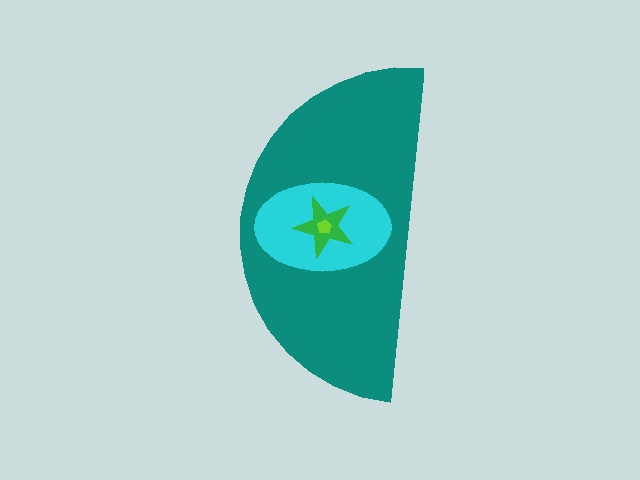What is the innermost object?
The lime pentagon.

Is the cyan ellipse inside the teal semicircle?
Yes.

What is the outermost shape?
The teal semicircle.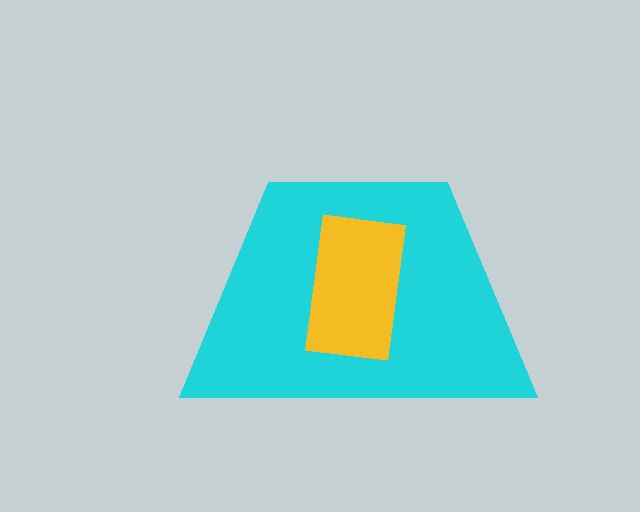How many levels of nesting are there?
2.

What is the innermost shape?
The yellow rectangle.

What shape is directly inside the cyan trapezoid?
The yellow rectangle.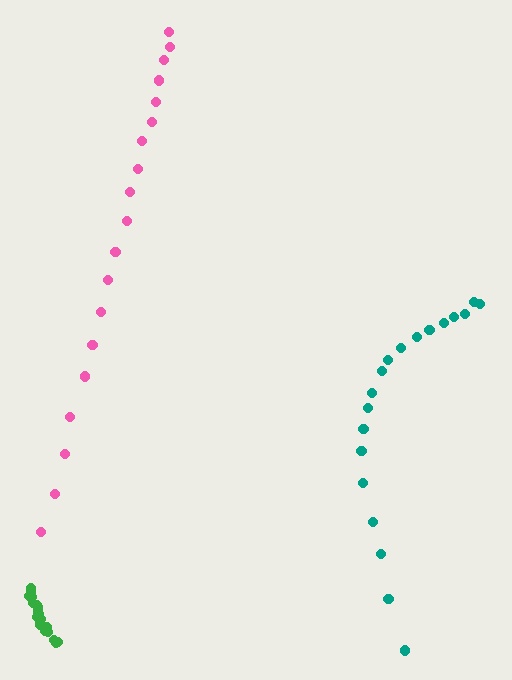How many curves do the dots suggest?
There are 3 distinct paths.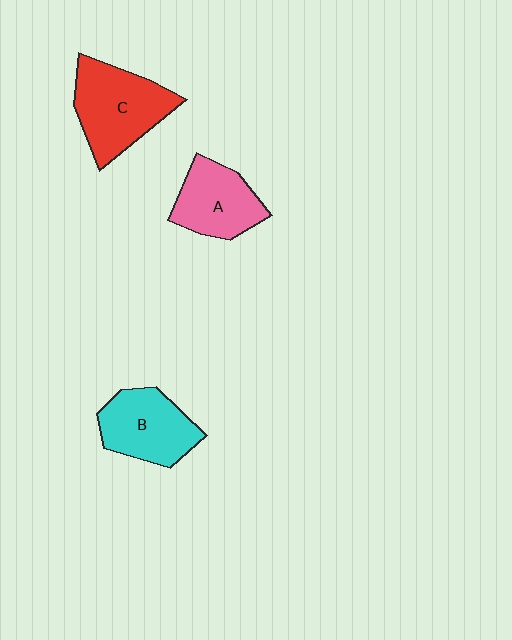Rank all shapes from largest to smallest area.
From largest to smallest: C (red), B (cyan), A (pink).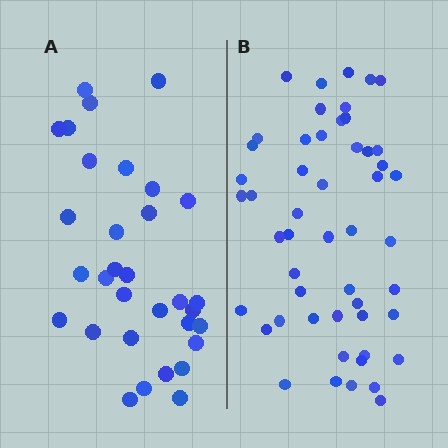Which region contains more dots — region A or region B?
Region B (the right region) has more dots.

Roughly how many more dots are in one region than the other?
Region B has approximately 20 more dots than region A.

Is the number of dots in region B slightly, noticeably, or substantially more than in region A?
Region B has substantially more. The ratio is roughly 1.6 to 1.